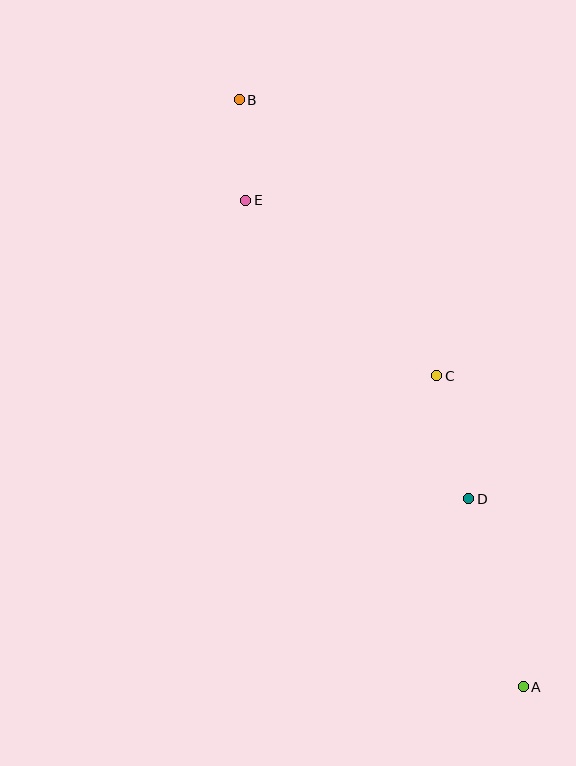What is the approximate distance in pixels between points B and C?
The distance between B and C is approximately 339 pixels.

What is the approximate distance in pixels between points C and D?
The distance between C and D is approximately 127 pixels.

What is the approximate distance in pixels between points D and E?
The distance between D and E is approximately 373 pixels.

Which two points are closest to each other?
Points B and E are closest to each other.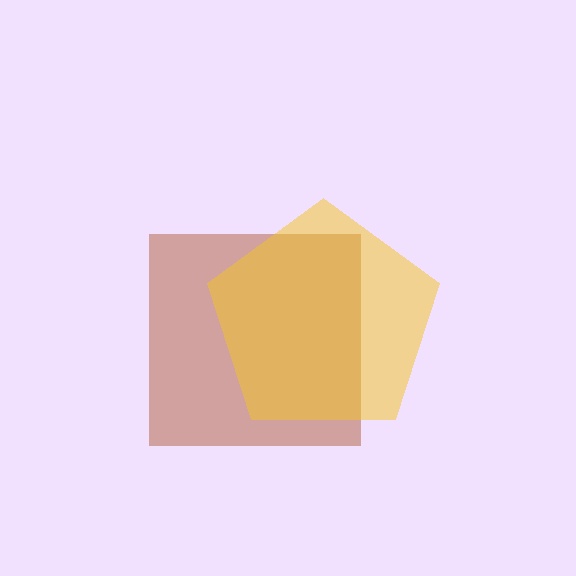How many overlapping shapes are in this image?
There are 2 overlapping shapes in the image.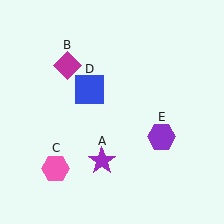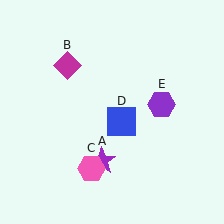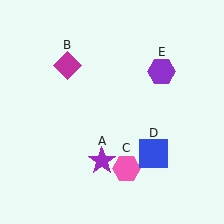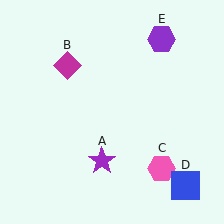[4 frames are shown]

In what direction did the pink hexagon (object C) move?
The pink hexagon (object C) moved right.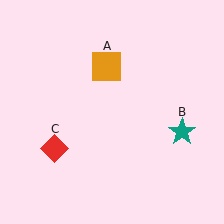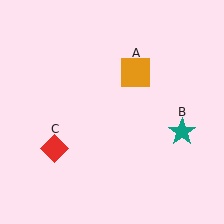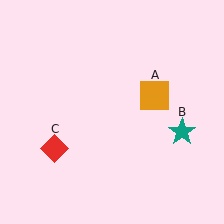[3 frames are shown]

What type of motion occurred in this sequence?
The orange square (object A) rotated clockwise around the center of the scene.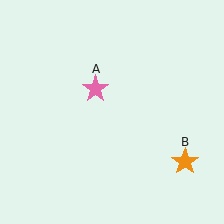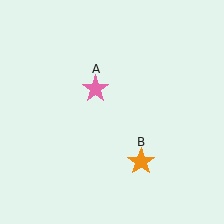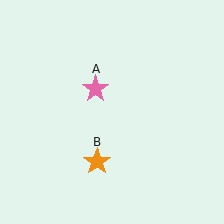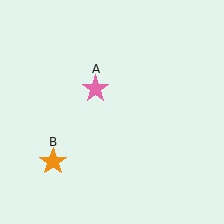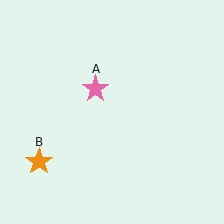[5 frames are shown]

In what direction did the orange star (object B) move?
The orange star (object B) moved left.